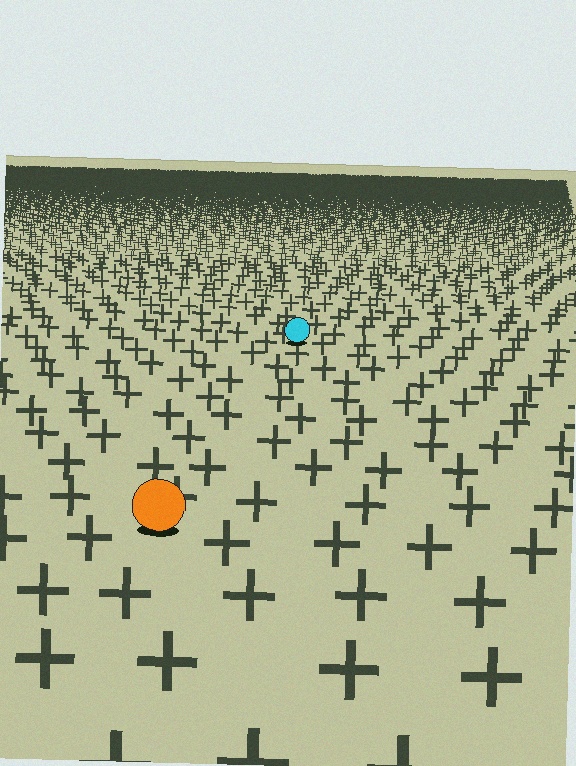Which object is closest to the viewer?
The orange circle is closest. The texture marks near it are larger and more spread out.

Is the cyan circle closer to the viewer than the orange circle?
No. The orange circle is closer — you can tell from the texture gradient: the ground texture is coarser near it.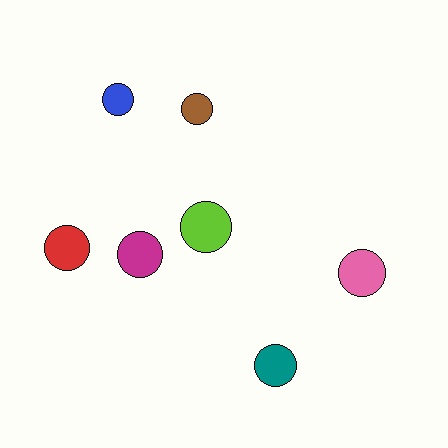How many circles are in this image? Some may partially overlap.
There are 7 circles.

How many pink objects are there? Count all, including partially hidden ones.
There is 1 pink object.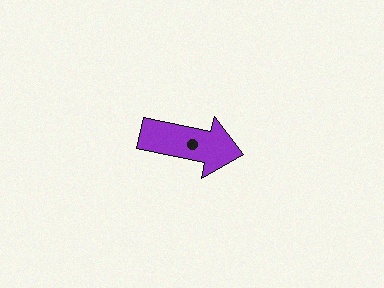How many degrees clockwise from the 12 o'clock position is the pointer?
Approximately 102 degrees.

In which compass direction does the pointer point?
East.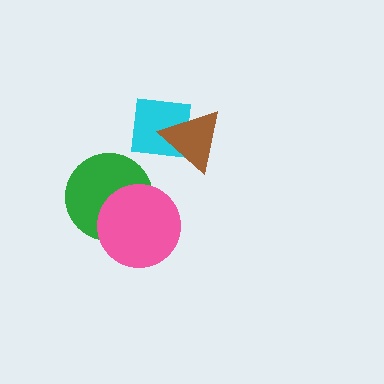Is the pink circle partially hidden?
No, no other shape covers it.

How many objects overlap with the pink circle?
1 object overlaps with the pink circle.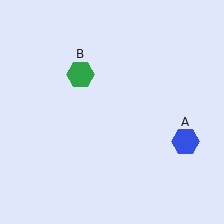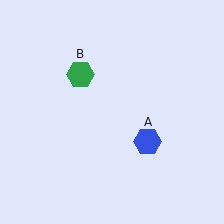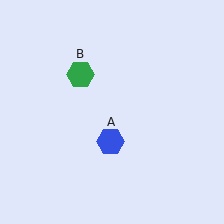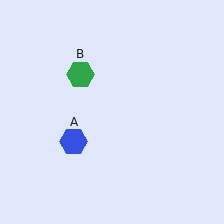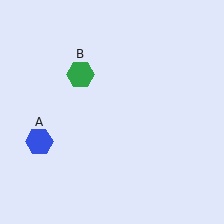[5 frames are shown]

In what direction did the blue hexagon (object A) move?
The blue hexagon (object A) moved left.